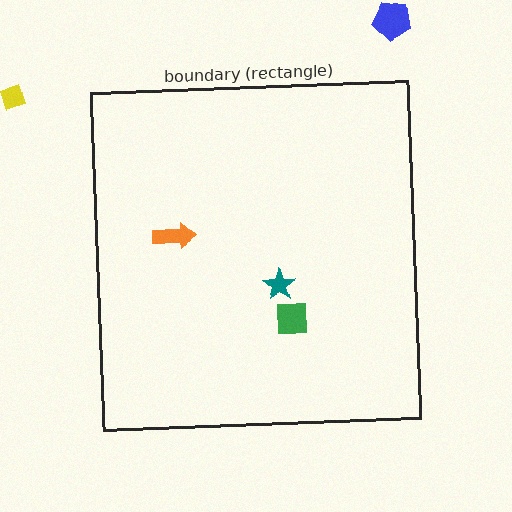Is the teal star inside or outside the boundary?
Inside.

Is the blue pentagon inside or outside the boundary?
Outside.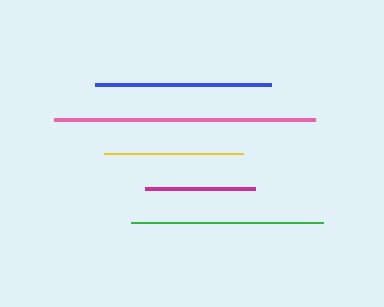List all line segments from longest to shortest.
From longest to shortest: pink, green, blue, yellow, magenta.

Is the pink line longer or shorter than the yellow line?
The pink line is longer than the yellow line.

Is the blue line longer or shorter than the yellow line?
The blue line is longer than the yellow line.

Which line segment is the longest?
The pink line is the longest at approximately 261 pixels.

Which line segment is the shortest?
The magenta line is the shortest at approximately 110 pixels.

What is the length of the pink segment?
The pink segment is approximately 261 pixels long.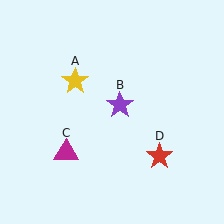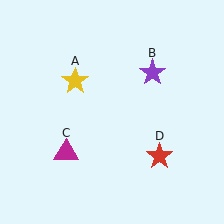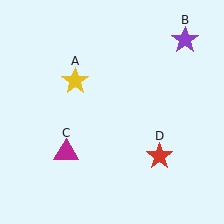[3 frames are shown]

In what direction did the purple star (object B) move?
The purple star (object B) moved up and to the right.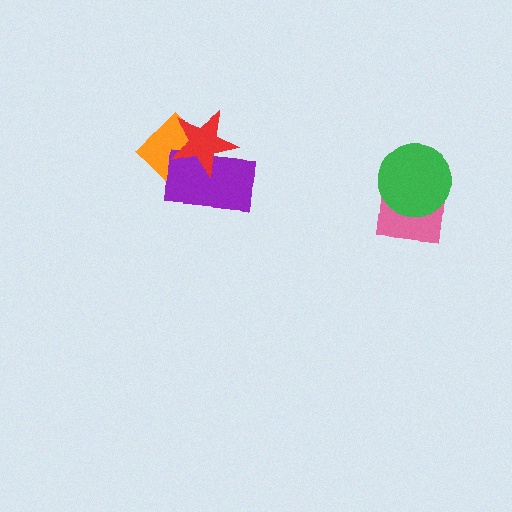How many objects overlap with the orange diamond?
2 objects overlap with the orange diamond.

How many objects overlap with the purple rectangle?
2 objects overlap with the purple rectangle.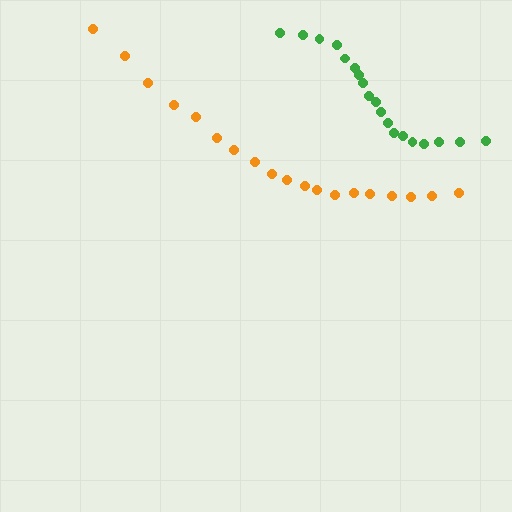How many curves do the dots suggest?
There are 2 distinct paths.